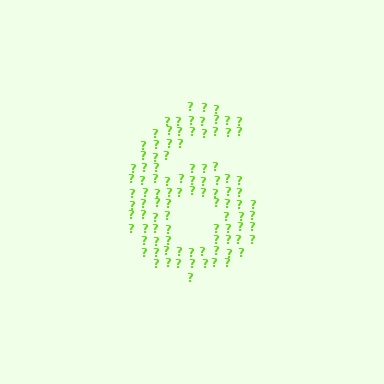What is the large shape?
The large shape is the digit 6.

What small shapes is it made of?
It is made of small question marks.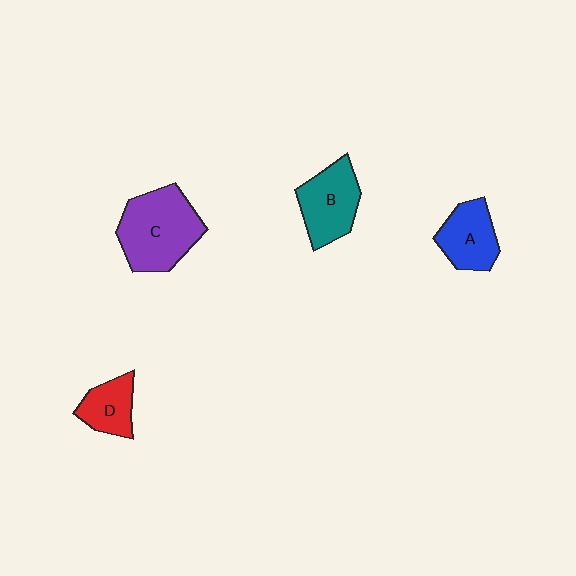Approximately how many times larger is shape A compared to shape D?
Approximately 1.3 times.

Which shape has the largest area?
Shape C (purple).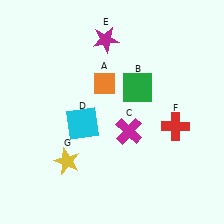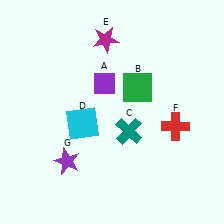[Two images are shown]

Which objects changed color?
A changed from orange to purple. C changed from magenta to teal. G changed from yellow to purple.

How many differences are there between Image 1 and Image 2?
There are 3 differences between the two images.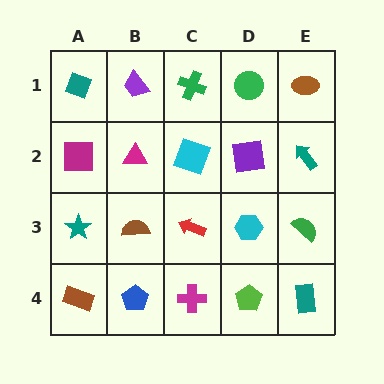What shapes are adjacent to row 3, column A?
A magenta square (row 2, column A), a brown rectangle (row 4, column A), a brown semicircle (row 3, column B).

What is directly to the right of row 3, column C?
A cyan hexagon.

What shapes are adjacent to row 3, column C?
A cyan square (row 2, column C), a magenta cross (row 4, column C), a brown semicircle (row 3, column B), a cyan hexagon (row 3, column D).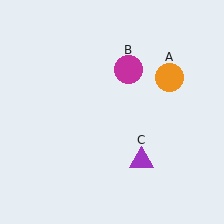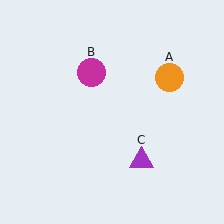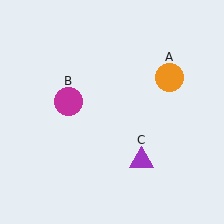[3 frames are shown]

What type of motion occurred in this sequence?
The magenta circle (object B) rotated counterclockwise around the center of the scene.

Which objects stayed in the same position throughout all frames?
Orange circle (object A) and purple triangle (object C) remained stationary.